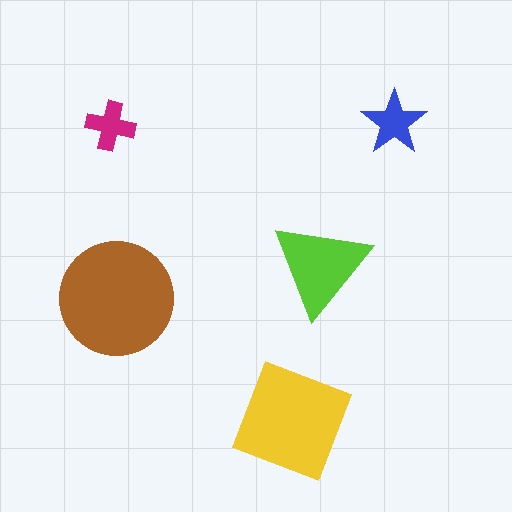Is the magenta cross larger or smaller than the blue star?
Smaller.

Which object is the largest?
The brown circle.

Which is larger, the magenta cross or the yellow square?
The yellow square.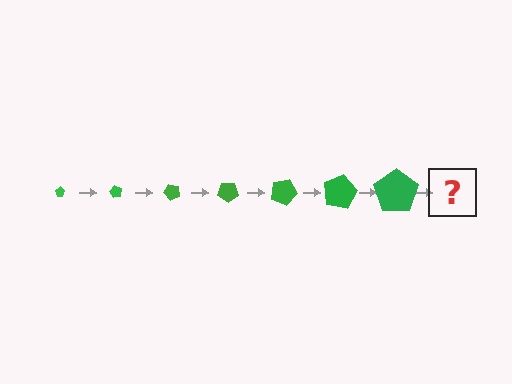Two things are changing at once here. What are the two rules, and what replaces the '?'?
The two rules are that the pentagon grows larger each step and it rotates 60 degrees each step. The '?' should be a pentagon, larger than the previous one and rotated 420 degrees from the start.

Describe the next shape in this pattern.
It should be a pentagon, larger than the previous one and rotated 420 degrees from the start.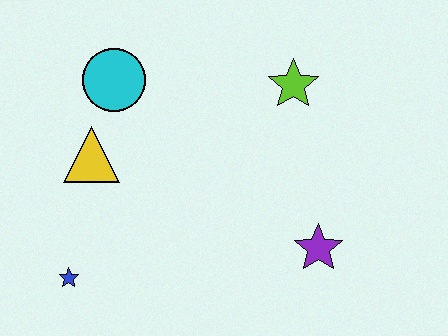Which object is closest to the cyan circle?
The yellow triangle is closest to the cyan circle.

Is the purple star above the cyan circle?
No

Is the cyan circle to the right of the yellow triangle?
Yes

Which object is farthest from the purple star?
The cyan circle is farthest from the purple star.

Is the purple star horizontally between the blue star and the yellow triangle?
No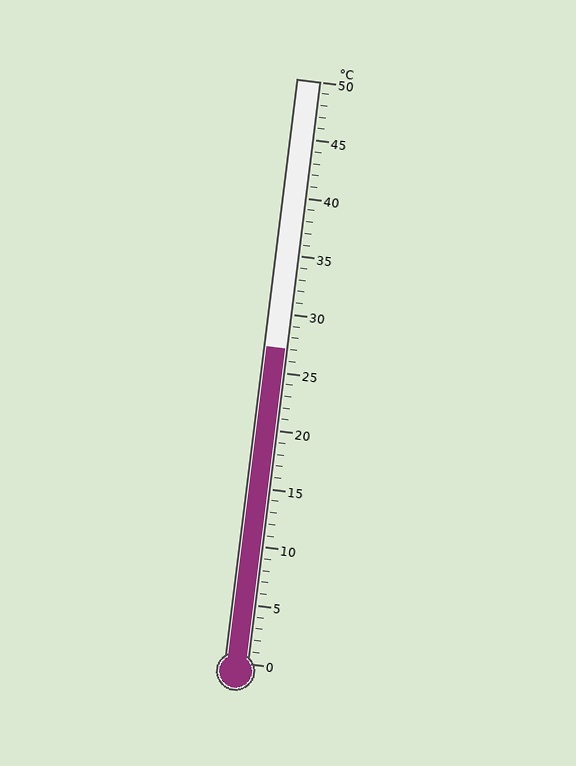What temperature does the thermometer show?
The thermometer shows approximately 27°C.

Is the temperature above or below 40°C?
The temperature is below 40°C.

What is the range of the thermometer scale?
The thermometer scale ranges from 0°C to 50°C.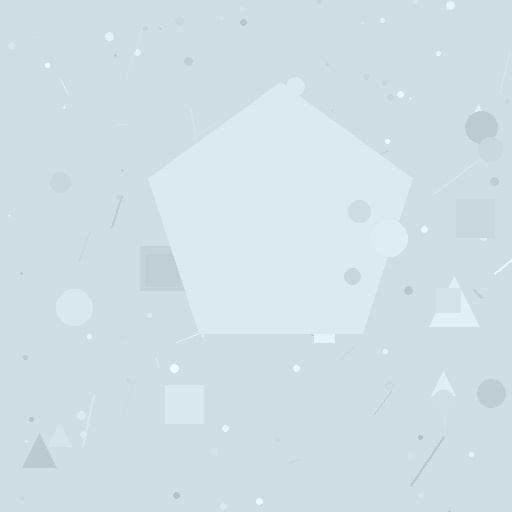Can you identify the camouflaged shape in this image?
The camouflaged shape is a pentagon.